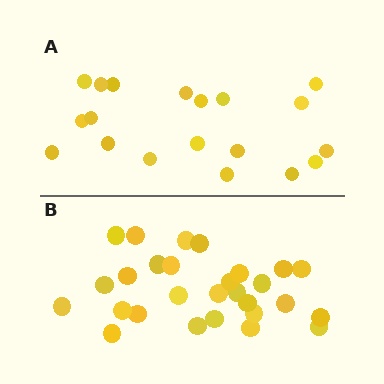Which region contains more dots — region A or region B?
Region B (the bottom region) has more dots.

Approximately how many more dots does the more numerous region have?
Region B has roughly 8 or so more dots than region A.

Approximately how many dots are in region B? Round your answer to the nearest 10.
About 30 dots. (The exact count is 28, which rounds to 30.)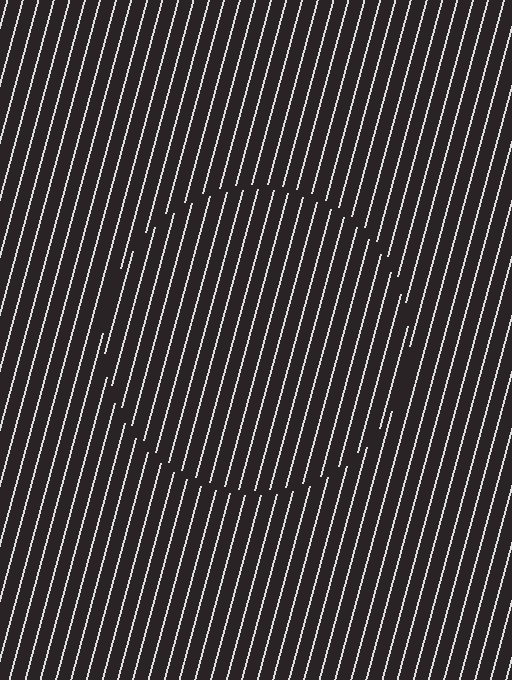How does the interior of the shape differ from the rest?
The interior of the shape contains the same grating, shifted by half a period — the contour is defined by the phase discontinuity where line-ends from the inner and outer gratings abut.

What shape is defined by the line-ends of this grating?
An illusory circle. The interior of the shape contains the same grating, shifted by half a period — the contour is defined by the phase discontinuity where line-ends from the inner and outer gratings abut.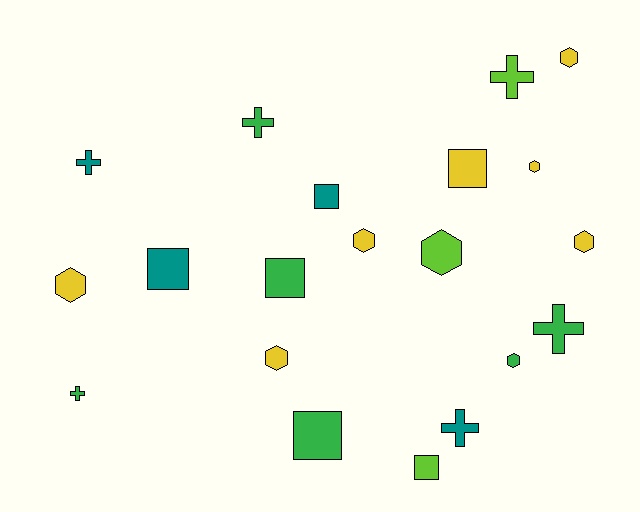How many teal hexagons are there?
There are no teal hexagons.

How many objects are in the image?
There are 20 objects.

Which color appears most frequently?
Yellow, with 7 objects.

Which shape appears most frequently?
Hexagon, with 8 objects.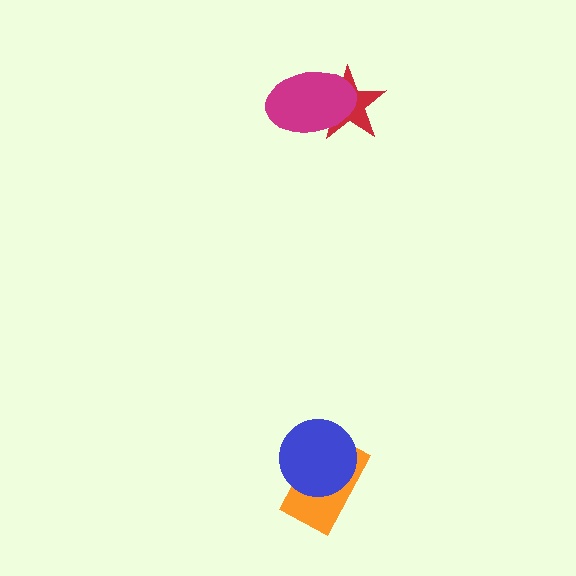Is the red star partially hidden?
Yes, it is partially covered by another shape.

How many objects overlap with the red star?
1 object overlaps with the red star.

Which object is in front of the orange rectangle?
The blue circle is in front of the orange rectangle.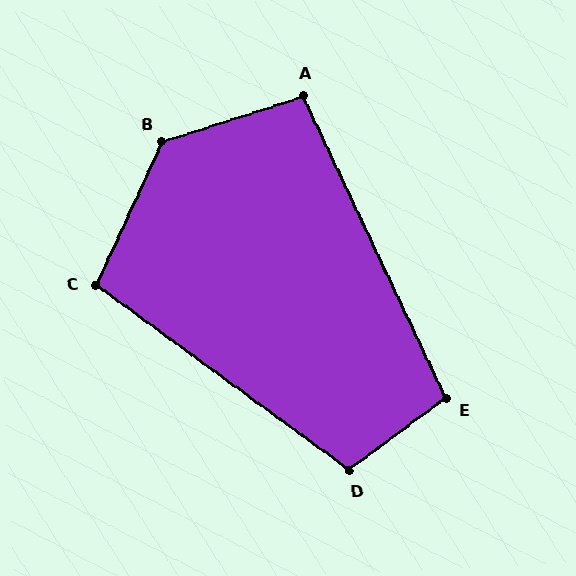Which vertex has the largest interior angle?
B, at approximately 133 degrees.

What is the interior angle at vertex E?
Approximately 102 degrees (obtuse).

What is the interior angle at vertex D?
Approximately 107 degrees (obtuse).